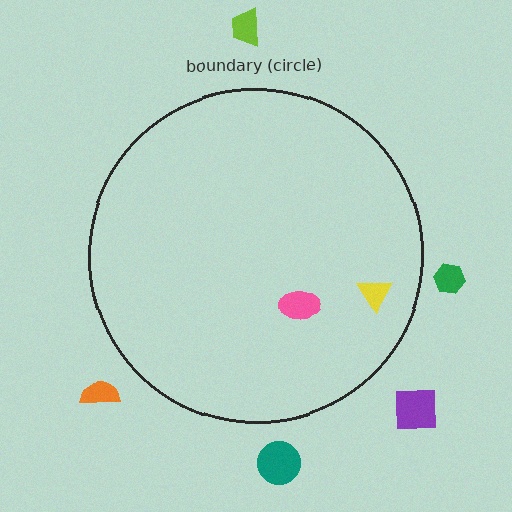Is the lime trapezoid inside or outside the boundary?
Outside.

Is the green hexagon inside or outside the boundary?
Outside.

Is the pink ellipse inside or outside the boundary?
Inside.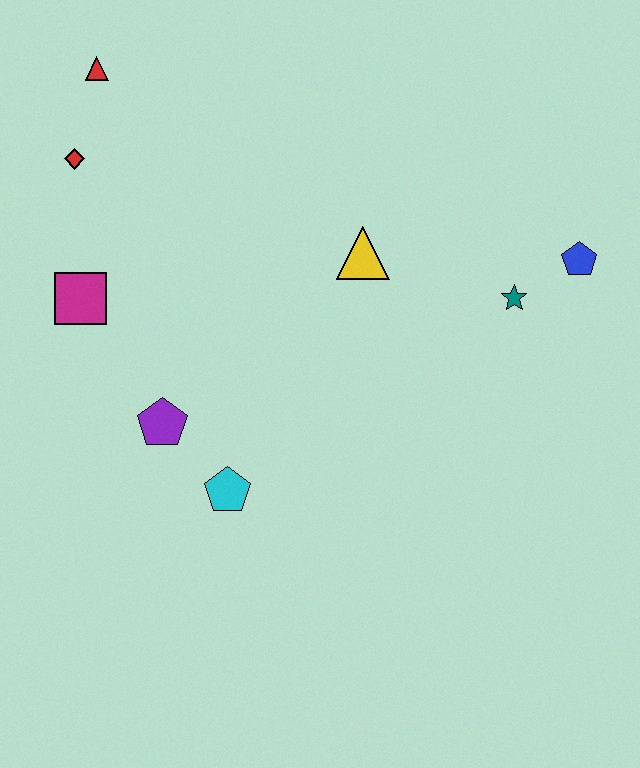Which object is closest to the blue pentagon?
The teal star is closest to the blue pentagon.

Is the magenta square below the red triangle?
Yes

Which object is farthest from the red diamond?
The blue pentagon is farthest from the red diamond.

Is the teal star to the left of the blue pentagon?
Yes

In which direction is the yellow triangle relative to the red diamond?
The yellow triangle is to the right of the red diamond.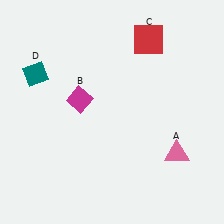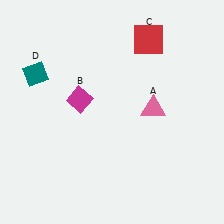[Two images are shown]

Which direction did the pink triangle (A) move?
The pink triangle (A) moved up.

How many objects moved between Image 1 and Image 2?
1 object moved between the two images.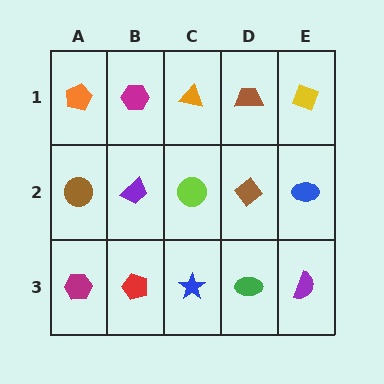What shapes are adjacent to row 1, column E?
A blue ellipse (row 2, column E), a brown trapezoid (row 1, column D).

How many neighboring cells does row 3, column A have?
2.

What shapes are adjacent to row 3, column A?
A brown circle (row 2, column A), a red pentagon (row 3, column B).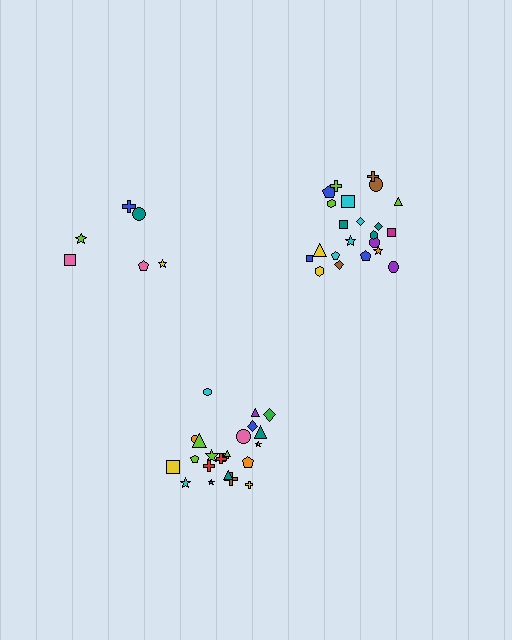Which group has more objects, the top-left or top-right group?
The top-right group.